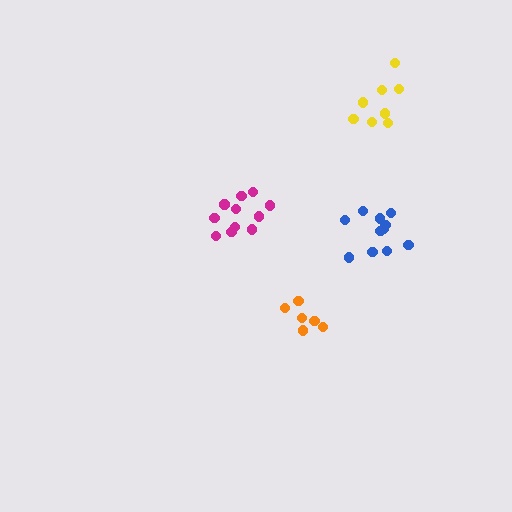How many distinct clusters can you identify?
There are 4 distinct clusters.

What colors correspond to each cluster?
The clusters are colored: yellow, orange, blue, magenta.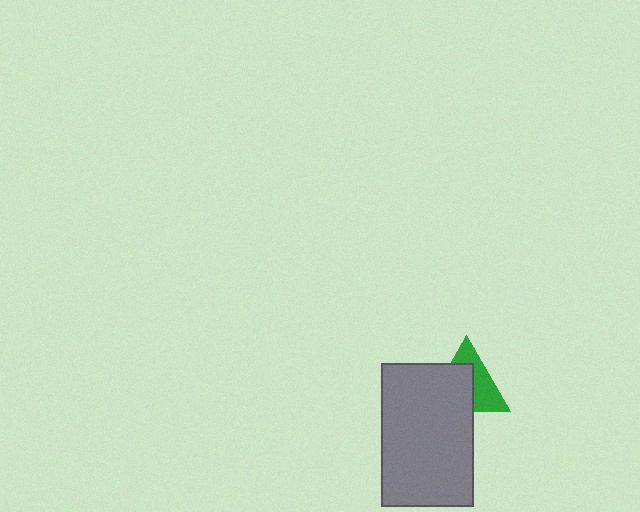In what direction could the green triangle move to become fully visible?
The green triangle could move toward the upper-right. That would shift it out from behind the gray rectangle entirely.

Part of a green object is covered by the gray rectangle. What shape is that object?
It is a triangle.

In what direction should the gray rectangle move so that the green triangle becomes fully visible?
The gray rectangle should move toward the lower-left. That is the shortest direction to clear the overlap and leave the green triangle fully visible.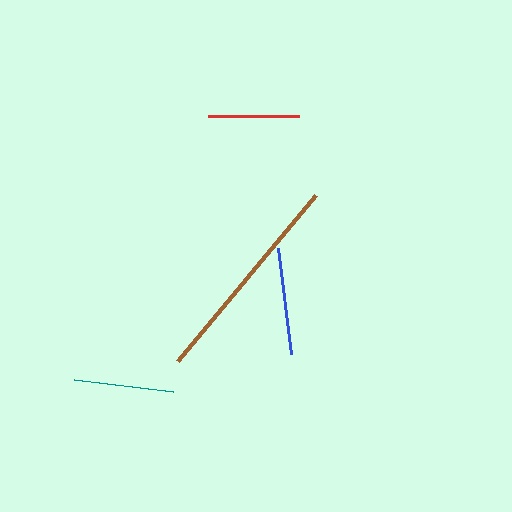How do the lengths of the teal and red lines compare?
The teal and red lines are approximately the same length.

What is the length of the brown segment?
The brown segment is approximately 215 pixels long.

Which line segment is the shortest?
The red line is the shortest at approximately 91 pixels.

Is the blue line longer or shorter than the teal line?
The blue line is longer than the teal line.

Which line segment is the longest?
The brown line is the longest at approximately 215 pixels.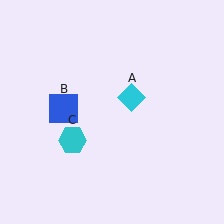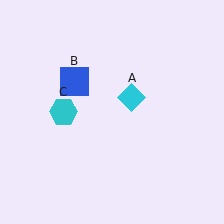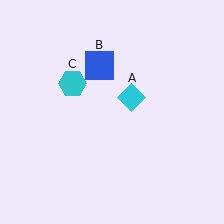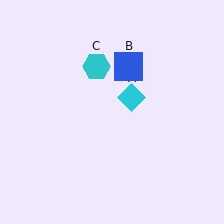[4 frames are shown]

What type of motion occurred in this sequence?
The blue square (object B), cyan hexagon (object C) rotated clockwise around the center of the scene.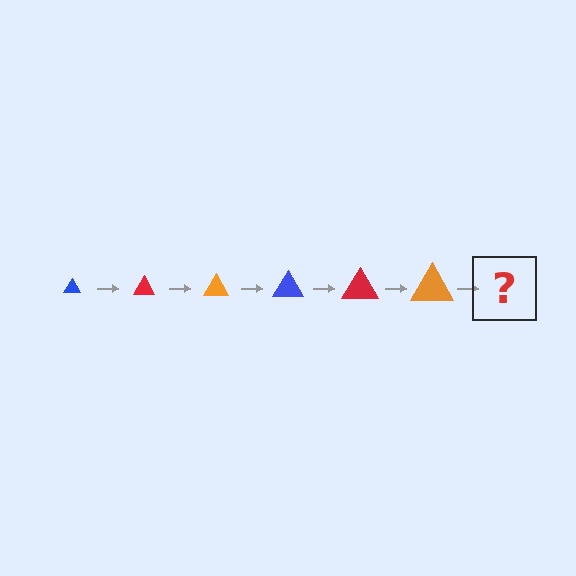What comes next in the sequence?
The next element should be a blue triangle, larger than the previous one.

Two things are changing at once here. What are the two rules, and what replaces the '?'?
The two rules are that the triangle grows larger each step and the color cycles through blue, red, and orange. The '?' should be a blue triangle, larger than the previous one.